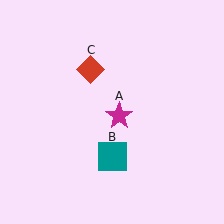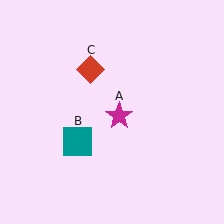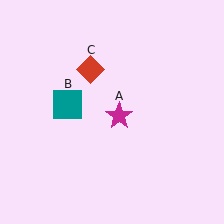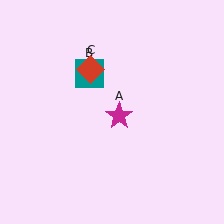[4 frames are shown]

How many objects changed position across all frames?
1 object changed position: teal square (object B).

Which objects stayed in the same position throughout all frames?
Magenta star (object A) and red diamond (object C) remained stationary.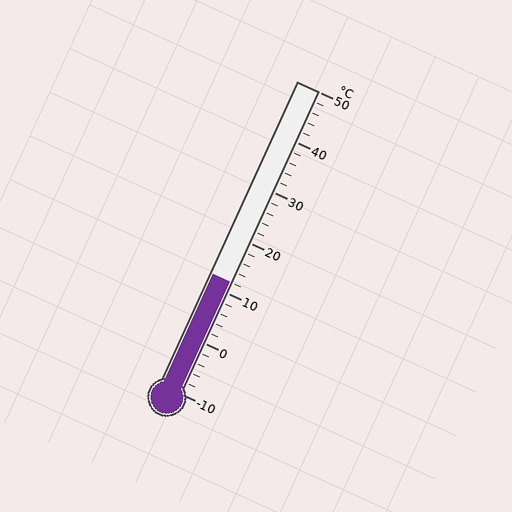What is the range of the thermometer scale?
The thermometer scale ranges from -10°C to 50°C.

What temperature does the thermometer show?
The thermometer shows approximately 12°C.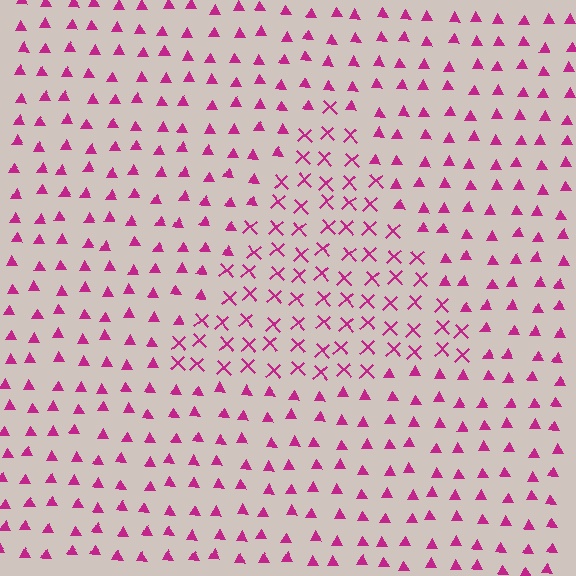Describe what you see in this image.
The image is filled with small magenta elements arranged in a uniform grid. A triangle-shaped region contains X marks, while the surrounding area contains triangles. The boundary is defined purely by the change in element shape.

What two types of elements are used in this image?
The image uses X marks inside the triangle region and triangles outside it.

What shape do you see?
I see a triangle.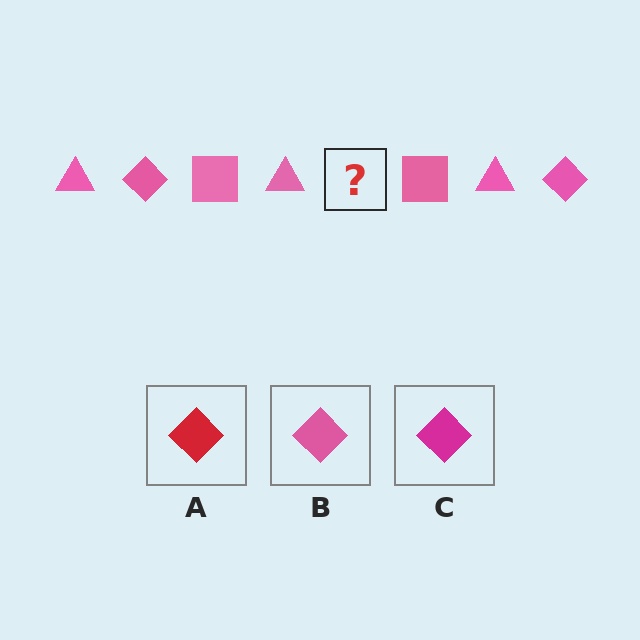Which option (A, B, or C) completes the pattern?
B.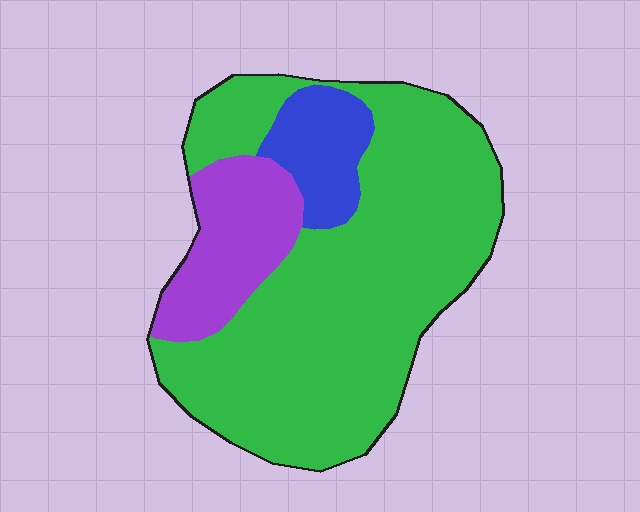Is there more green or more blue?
Green.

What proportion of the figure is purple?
Purple covers roughly 15% of the figure.